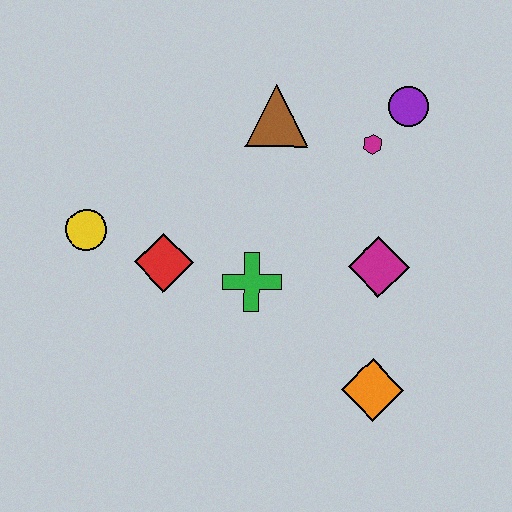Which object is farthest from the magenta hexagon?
The yellow circle is farthest from the magenta hexagon.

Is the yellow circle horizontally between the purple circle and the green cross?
No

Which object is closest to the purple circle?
The magenta hexagon is closest to the purple circle.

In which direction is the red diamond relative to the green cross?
The red diamond is to the left of the green cross.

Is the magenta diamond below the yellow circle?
Yes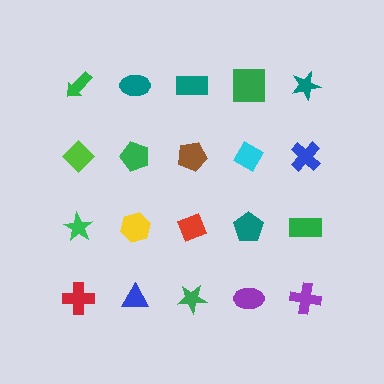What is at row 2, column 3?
A brown pentagon.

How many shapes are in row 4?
5 shapes.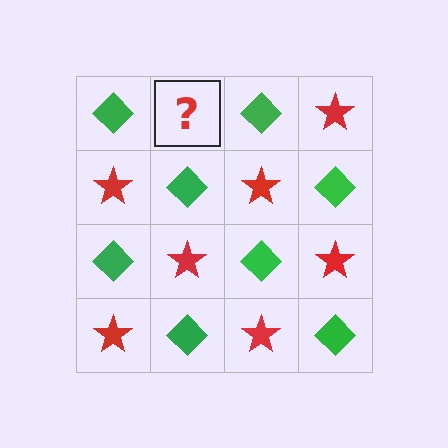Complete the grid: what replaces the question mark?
The question mark should be replaced with a red star.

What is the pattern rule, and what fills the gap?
The rule is that it alternates green diamond and red star in a checkerboard pattern. The gap should be filled with a red star.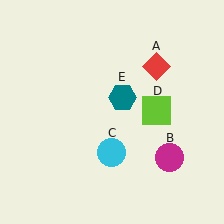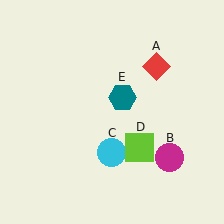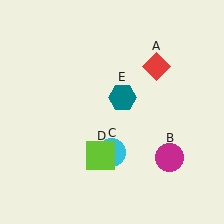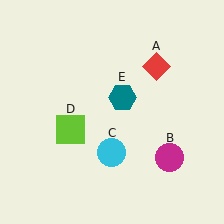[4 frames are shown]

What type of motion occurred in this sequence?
The lime square (object D) rotated clockwise around the center of the scene.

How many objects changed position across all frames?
1 object changed position: lime square (object D).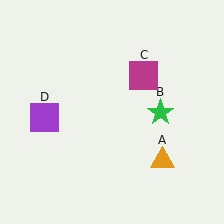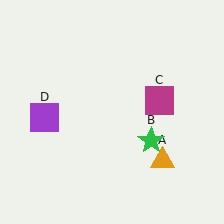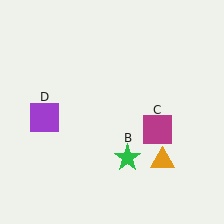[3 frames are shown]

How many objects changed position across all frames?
2 objects changed position: green star (object B), magenta square (object C).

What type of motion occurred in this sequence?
The green star (object B), magenta square (object C) rotated clockwise around the center of the scene.